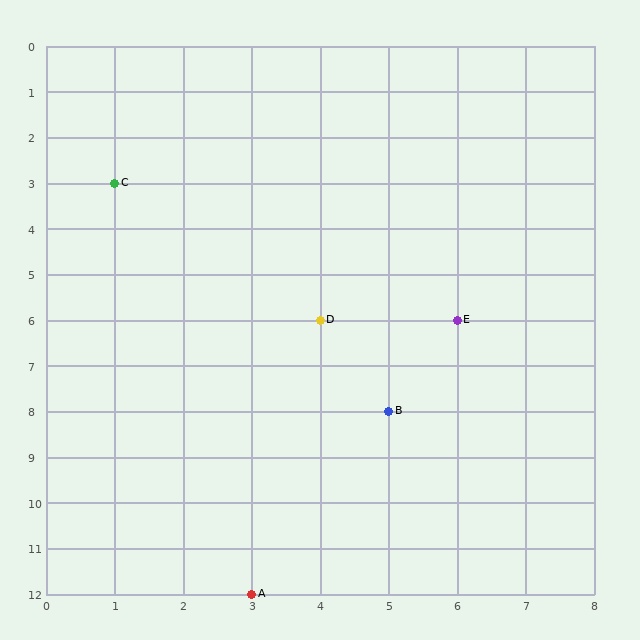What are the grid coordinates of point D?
Point D is at grid coordinates (4, 6).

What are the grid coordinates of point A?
Point A is at grid coordinates (3, 12).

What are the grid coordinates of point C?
Point C is at grid coordinates (1, 3).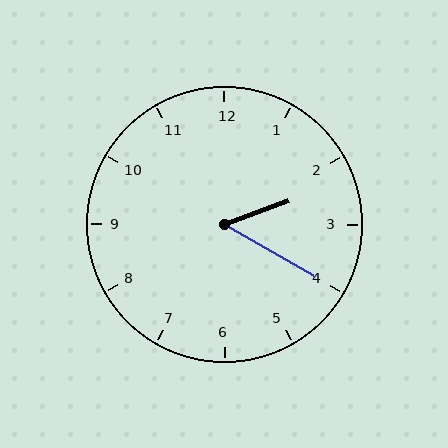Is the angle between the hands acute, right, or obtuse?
It is acute.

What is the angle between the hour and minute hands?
Approximately 50 degrees.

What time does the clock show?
2:20.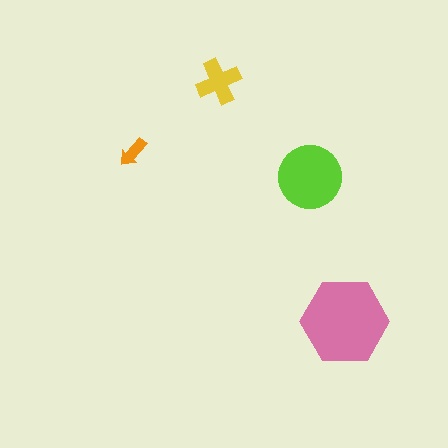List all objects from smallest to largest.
The orange arrow, the yellow cross, the lime circle, the pink hexagon.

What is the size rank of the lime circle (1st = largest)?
2nd.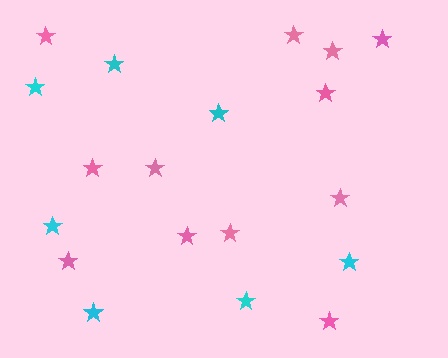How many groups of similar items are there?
There are 2 groups: one group of cyan stars (7) and one group of pink stars (12).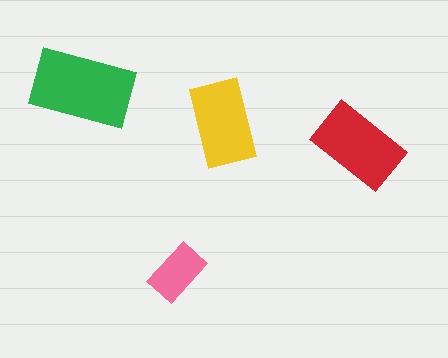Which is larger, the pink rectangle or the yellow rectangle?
The yellow one.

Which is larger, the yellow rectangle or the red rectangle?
The red one.